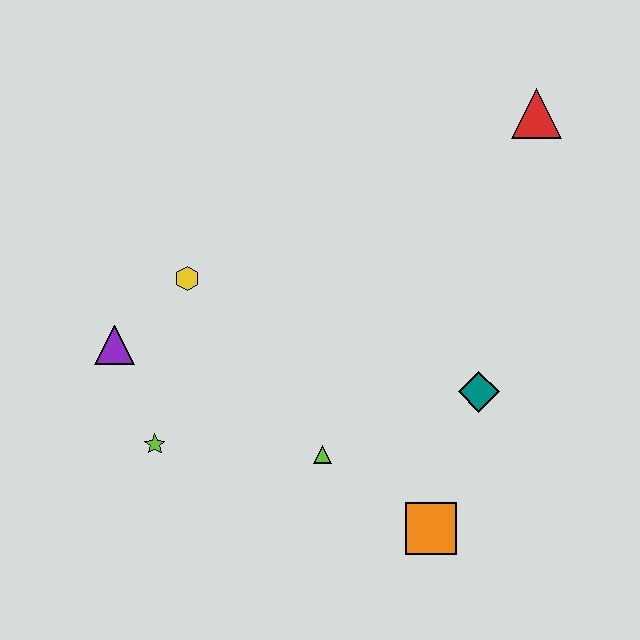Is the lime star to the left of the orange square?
Yes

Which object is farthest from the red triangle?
The lime star is farthest from the red triangle.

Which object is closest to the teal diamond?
The orange square is closest to the teal diamond.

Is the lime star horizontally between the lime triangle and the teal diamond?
No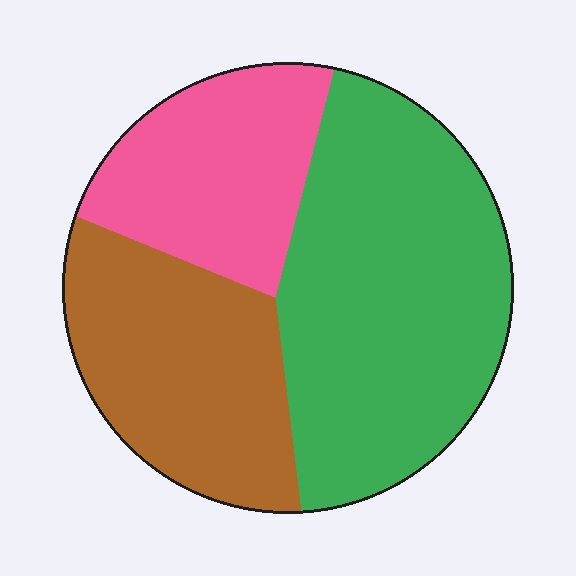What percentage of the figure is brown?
Brown takes up between a quarter and a half of the figure.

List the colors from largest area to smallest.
From largest to smallest: green, brown, pink.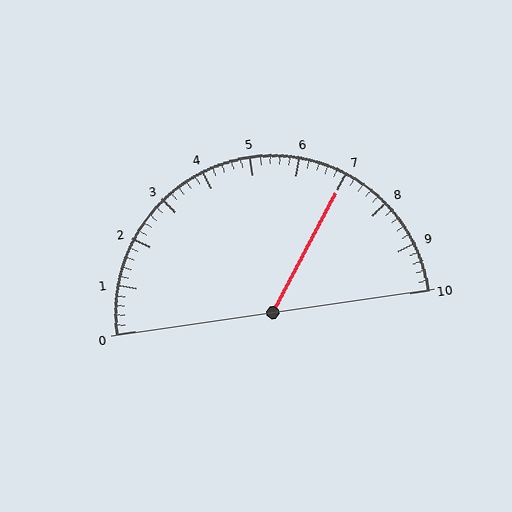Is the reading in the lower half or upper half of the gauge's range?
The reading is in the upper half of the range (0 to 10).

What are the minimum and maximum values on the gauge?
The gauge ranges from 0 to 10.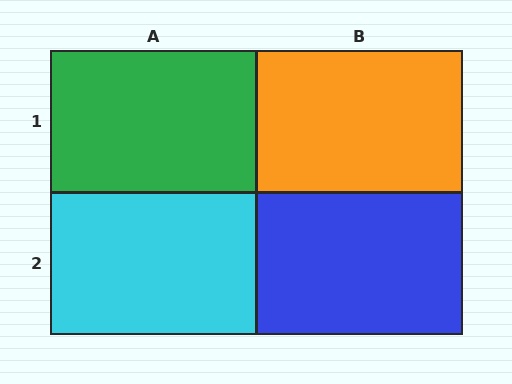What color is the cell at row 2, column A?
Cyan.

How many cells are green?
1 cell is green.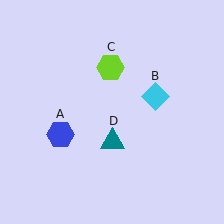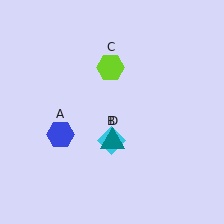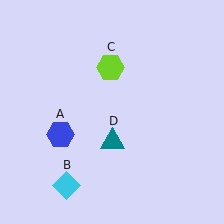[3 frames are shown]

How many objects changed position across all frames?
1 object changed position: cyan diamond (object B).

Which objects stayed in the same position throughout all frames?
Blue hexagon (object A) and lime hexagon (object C) and teal triangle (object D) remained stationary.